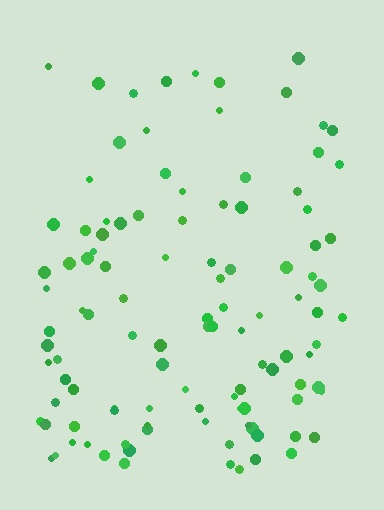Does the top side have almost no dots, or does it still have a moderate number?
Still a moderate number, just noticeably fewer than the bottom.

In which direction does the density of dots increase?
From top to bottom, with the bottom side densest.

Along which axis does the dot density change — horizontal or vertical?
Vertical.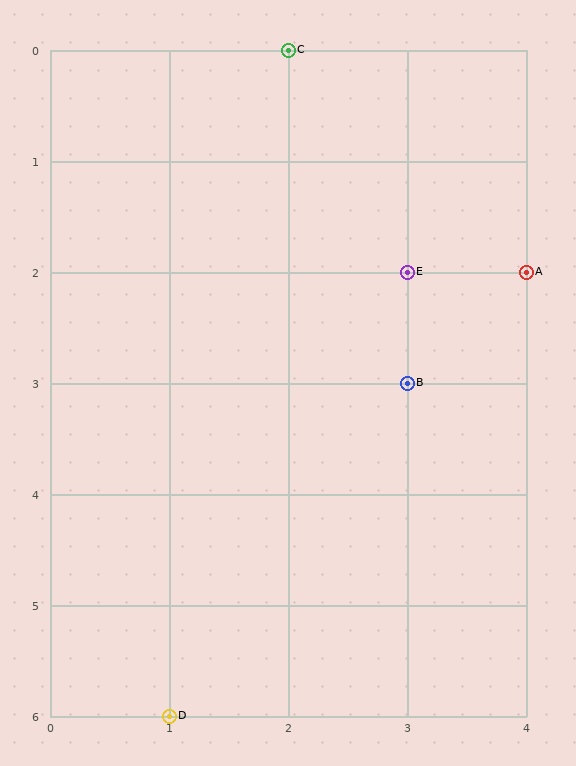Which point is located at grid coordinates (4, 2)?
Point A is at (4, 2).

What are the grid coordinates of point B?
Point B is at grid coordinates (3, 3).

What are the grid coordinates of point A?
Point A is at grid coordinates (4, 2).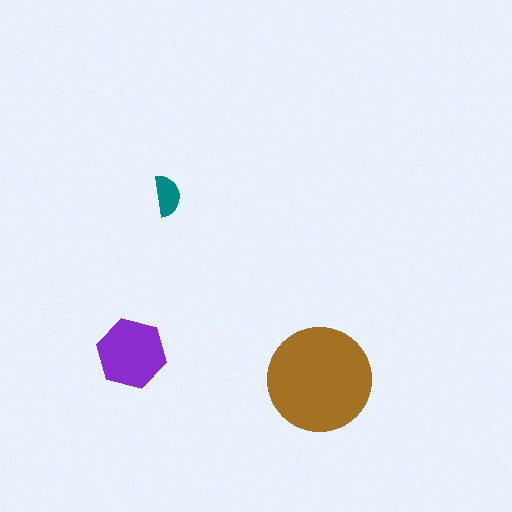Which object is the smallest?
The teal semicircle.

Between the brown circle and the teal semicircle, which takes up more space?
The brown circle.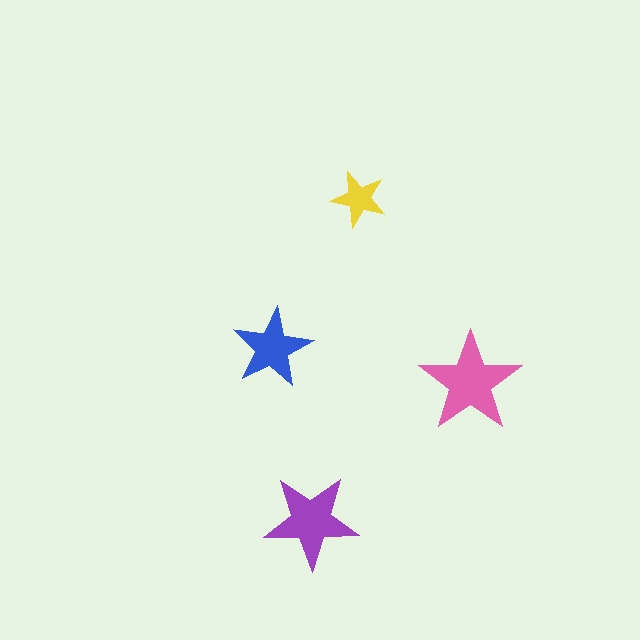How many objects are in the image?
There are 4 objects in the image.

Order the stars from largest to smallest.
the pink one, the purple one, the blue one, the yellow one.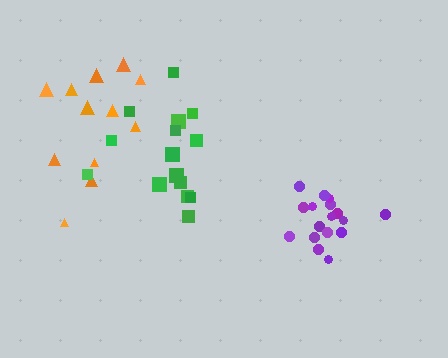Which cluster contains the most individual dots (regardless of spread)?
Purple (17).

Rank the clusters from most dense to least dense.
purple, green, orange.